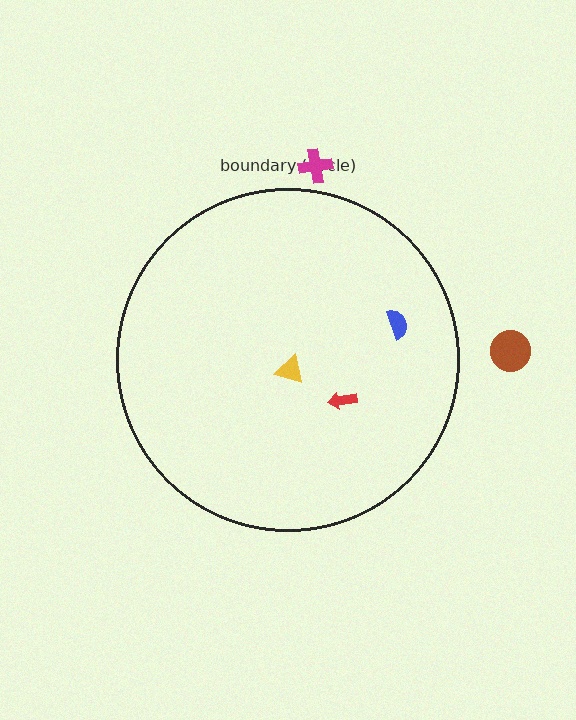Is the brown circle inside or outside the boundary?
Outside.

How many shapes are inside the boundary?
3 inside, 2 outside.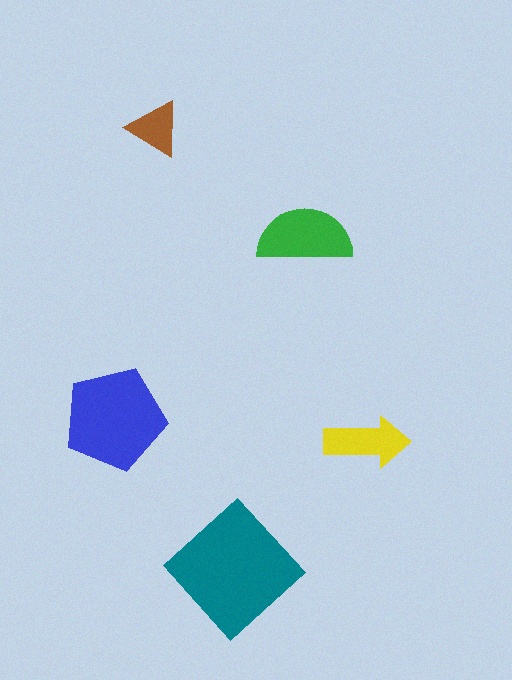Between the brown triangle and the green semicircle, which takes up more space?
The green semicircle.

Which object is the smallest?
The brown triangle.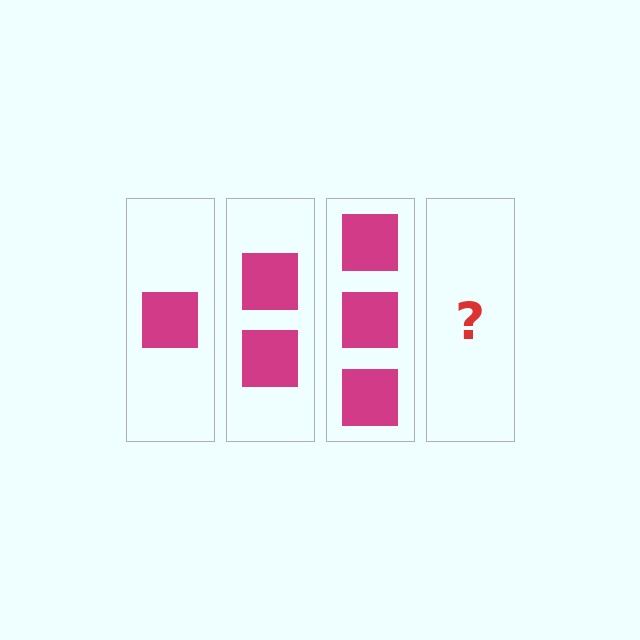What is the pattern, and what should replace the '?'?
The pattern is that each step adds one more square. The '?' should be 4 squares.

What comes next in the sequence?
The next element should be 4 squares.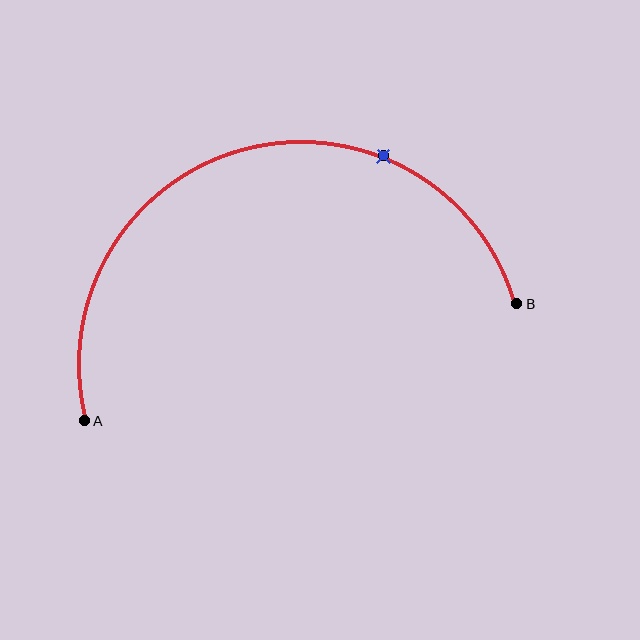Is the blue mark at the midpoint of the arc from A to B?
No. The blue mark lies on the arc but is closer to endpoint B. The arc midpoint would be at the point on the curve equidistant along the arc from both A and B.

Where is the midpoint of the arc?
The arc midpoint is the point on the curve farthest from the straight line joining A and B. It sits above that line.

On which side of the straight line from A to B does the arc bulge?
The arc bulges above the straight line connecting A and B.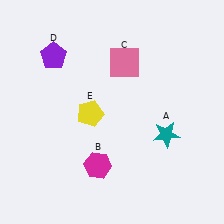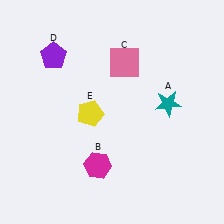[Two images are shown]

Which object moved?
The teal star (A) moved up.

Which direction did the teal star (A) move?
The teal star (A) moved up.